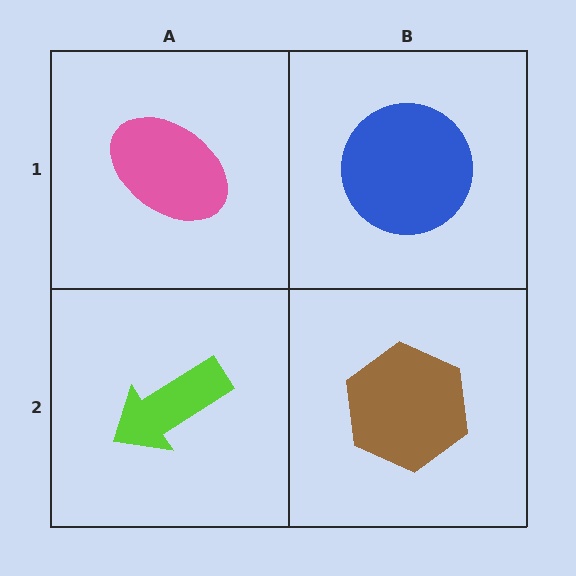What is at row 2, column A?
A lime arrow.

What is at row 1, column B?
A blue circle.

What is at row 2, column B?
A brown hexagon.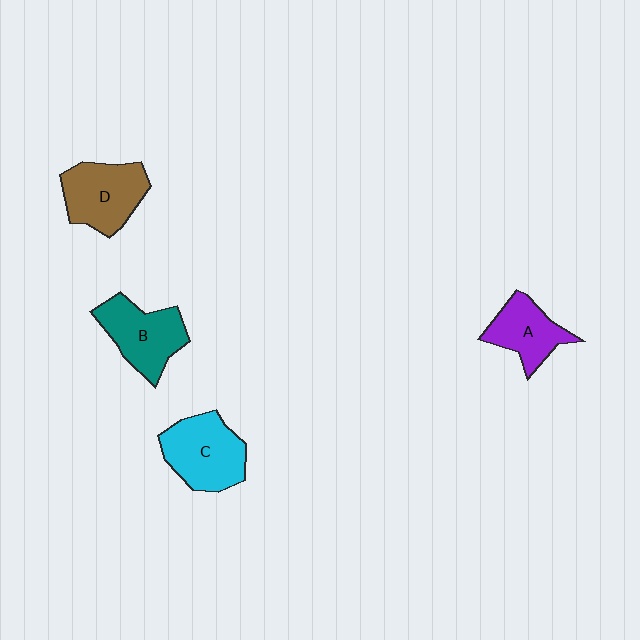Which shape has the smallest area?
Shape A (purple).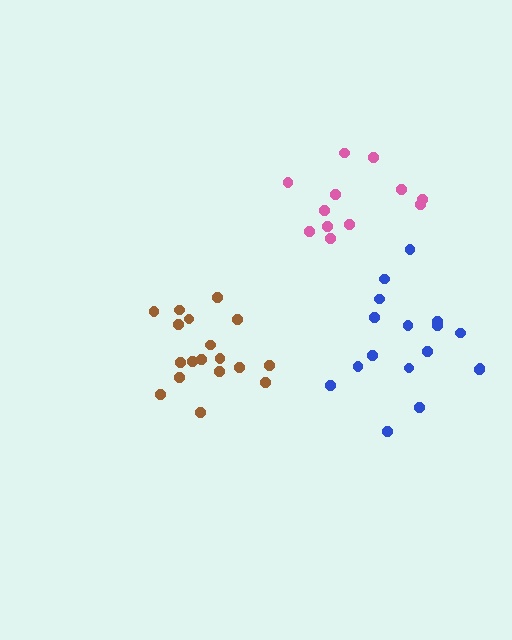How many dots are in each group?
Group 1: 12 dots, Group 2: 18 dots, Group 3: 17 dots (47 total).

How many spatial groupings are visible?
There are 3 spatial groupings.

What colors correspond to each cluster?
The clusters are colored: pink, brown, blue.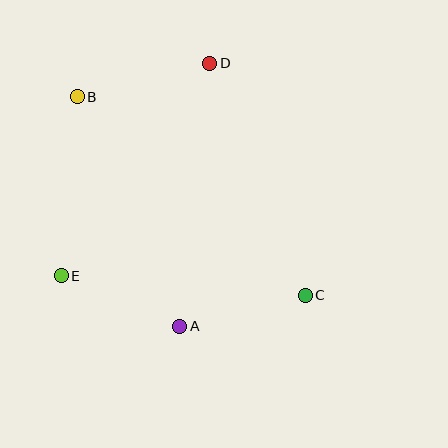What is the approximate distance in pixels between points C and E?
The distance between C and E is approximately 245 pixels.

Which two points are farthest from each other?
Points B and C are farthest from each other.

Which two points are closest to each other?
Points A and E are closest to each other.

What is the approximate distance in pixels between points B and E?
The distance between B and E is approximately 180 pixels.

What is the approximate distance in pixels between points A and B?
The distance between A and B is approximately 251 pixels.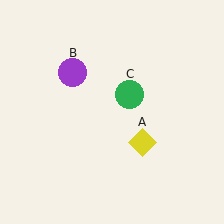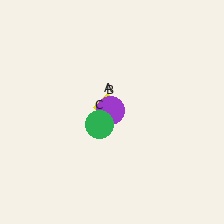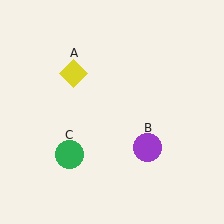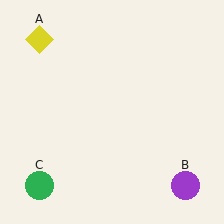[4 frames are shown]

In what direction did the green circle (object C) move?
The green circle (object C) moved down and to the left.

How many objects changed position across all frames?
3 objects changed position: yellow diamond (object A), purple circle (object B), green circle (object C).